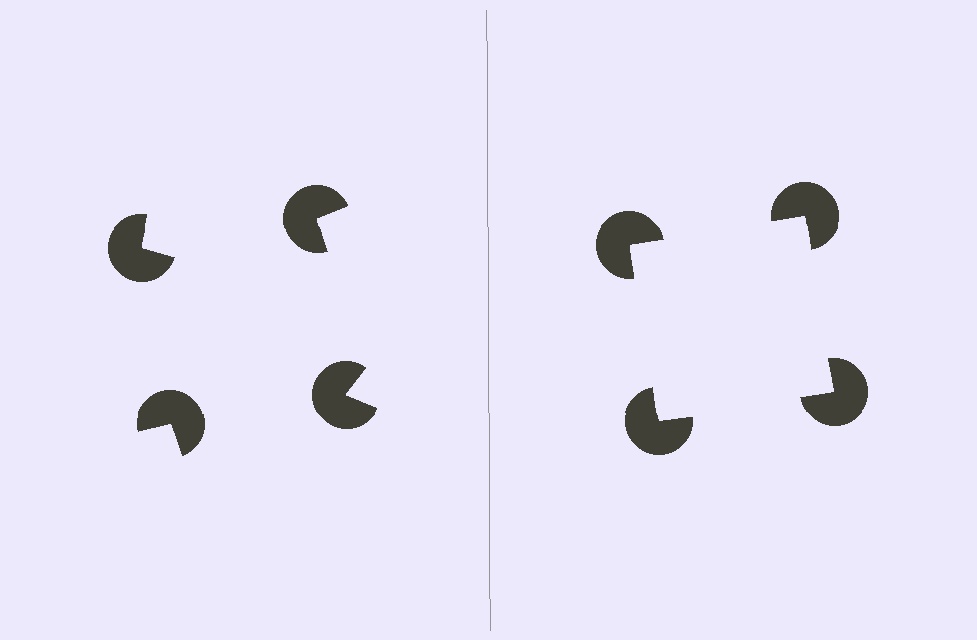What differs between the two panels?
The pac-man discs are positioned identically on both sides; only the wedge orientations differ. On the right they align to a square; on the left they are misaligned.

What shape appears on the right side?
An illusory square.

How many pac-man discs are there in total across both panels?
8 — 4 on each side.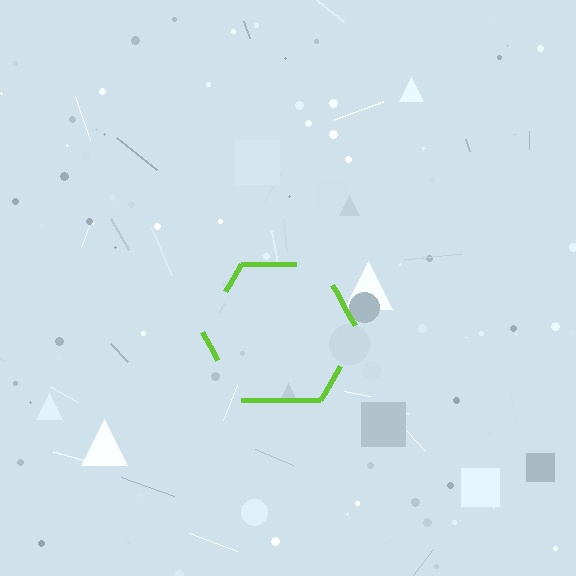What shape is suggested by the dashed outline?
The dashed outline suggests a hexagon.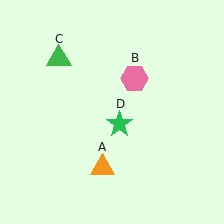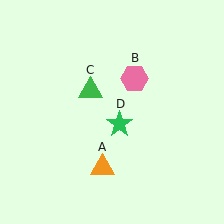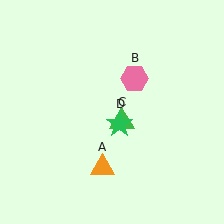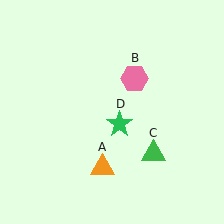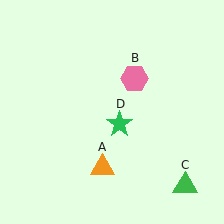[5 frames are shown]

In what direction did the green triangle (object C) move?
The green triangle (object C) moved down and to the right.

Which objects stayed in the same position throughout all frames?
Orange triangle (object A) and pink hexagon (object B) and green star (object D) remained stationary.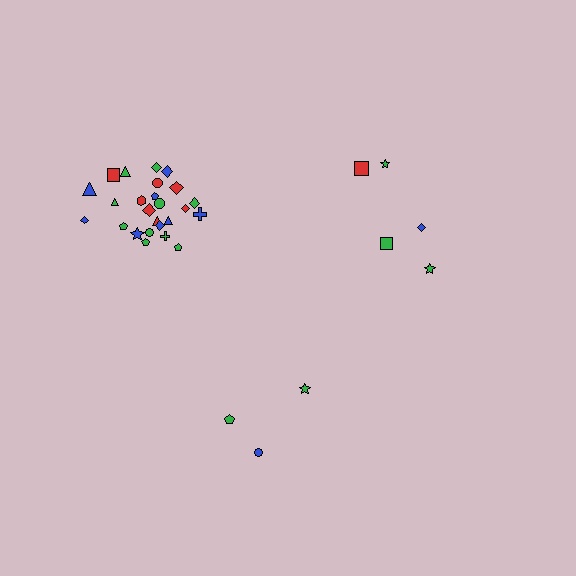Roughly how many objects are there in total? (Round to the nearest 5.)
Roughly 35 objects in total.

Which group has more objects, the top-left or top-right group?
The top-left group.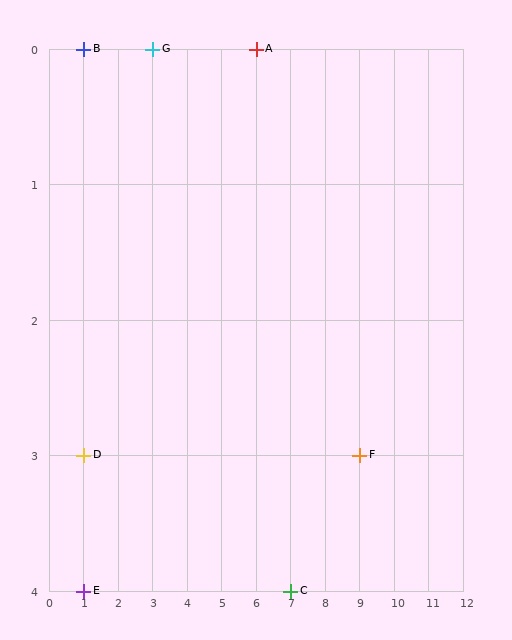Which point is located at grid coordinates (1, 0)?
Point B is at (1, 0).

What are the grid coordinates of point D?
Point D is at grid coordinates (1, 3).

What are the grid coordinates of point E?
Point E is at grid coordinates (1, 4).